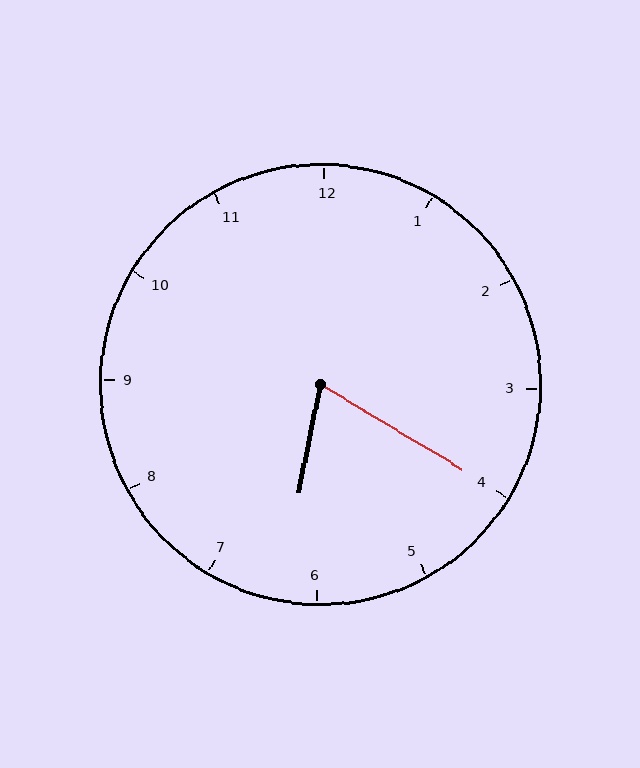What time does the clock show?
6:20.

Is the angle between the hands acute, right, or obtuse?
It is acute.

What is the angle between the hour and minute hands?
Approximately 70 degrees.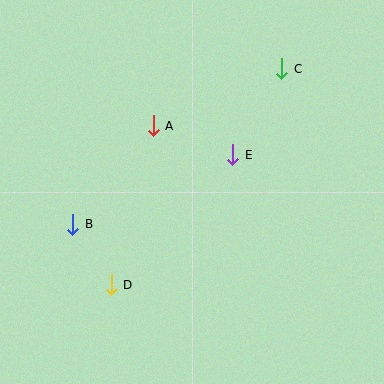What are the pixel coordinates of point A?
Point A is at (153, 126).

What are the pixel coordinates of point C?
Point C is at (282, 69).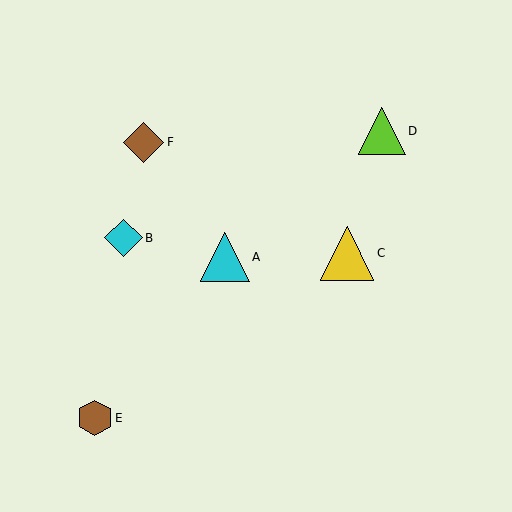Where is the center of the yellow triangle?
The center of the yellow triangle is at (347, 253).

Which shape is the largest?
The yellow triangle (labeled C) is the largest.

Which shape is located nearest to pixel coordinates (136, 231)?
The cyan diamond (labeled B) at (123, 238) is nearest to that location.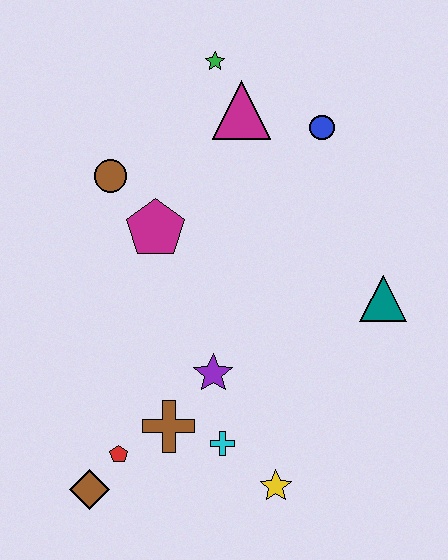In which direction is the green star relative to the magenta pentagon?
The green star is above the magenta pentagon.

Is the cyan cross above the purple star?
No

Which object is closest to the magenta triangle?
The green star is closest to the magenta triangle.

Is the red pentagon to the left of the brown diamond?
No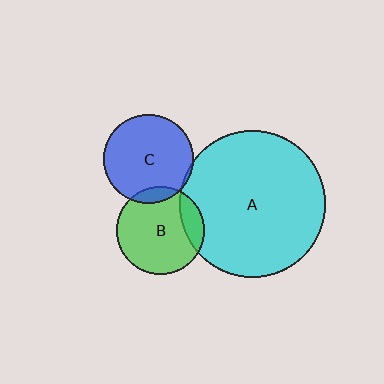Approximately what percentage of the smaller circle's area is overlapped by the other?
Approximately 5%.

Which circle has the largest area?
Circle A (cyan).